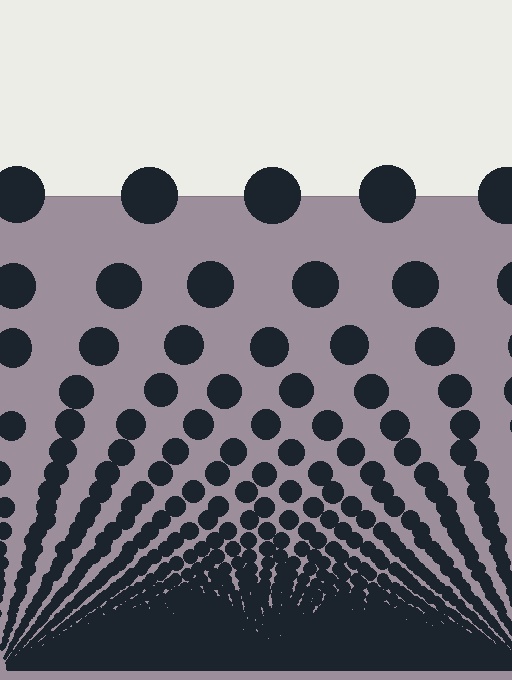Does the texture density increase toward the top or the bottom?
Density increases toward the bottom.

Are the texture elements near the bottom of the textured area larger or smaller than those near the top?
Smaller. The gradient is inverted — elements near the bottom are smaller and denser.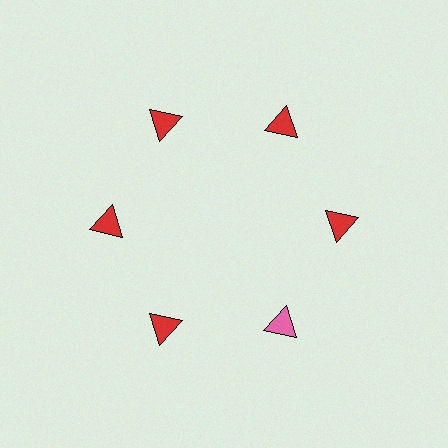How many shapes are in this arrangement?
There are 6 shapes arranged in a ring pattern.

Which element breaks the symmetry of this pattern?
The pink triangle at roughly the 5 o'clock position breaks the symmetry. All other shapes are red triangles.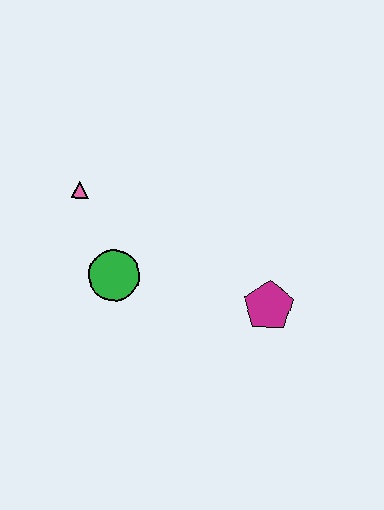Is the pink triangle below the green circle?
No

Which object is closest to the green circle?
The pink triangle is closest to the green circle.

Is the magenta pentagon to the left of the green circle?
No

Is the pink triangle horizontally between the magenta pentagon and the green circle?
No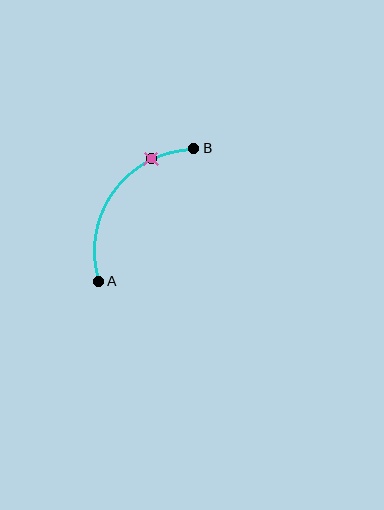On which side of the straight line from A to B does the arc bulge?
The arc bulges above and to the left of the straight line connecting A and B.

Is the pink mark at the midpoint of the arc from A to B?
No. The pink mark lies on the arc but is closer to endpoint B. The arc midpoint would be at the point on the curve equidistant along the arc from both A and B.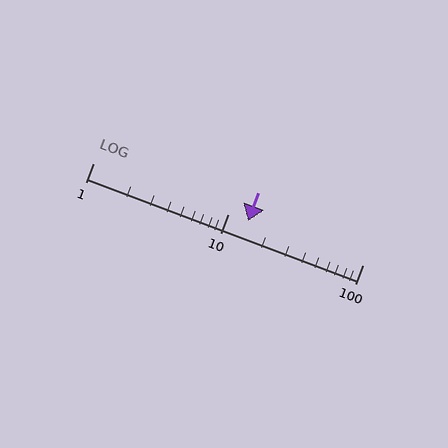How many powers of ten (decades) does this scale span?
The scale spans 2 decades, from 1 to 100.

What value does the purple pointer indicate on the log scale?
The pointer indicates approximately 14.